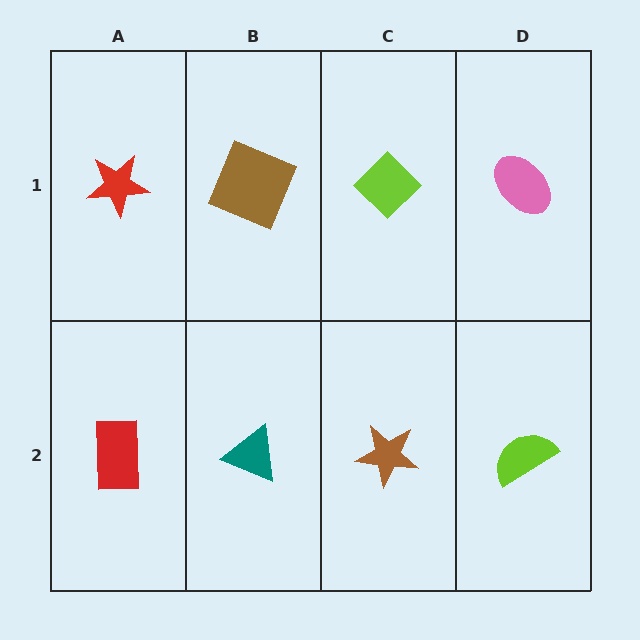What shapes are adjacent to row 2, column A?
A red star (row 1, column A), a teal triangle (row 2, column B).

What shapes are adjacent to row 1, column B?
A teal triangle (row 2, column B), a red star (row 1, column A), a lime diamond (row 1, column C).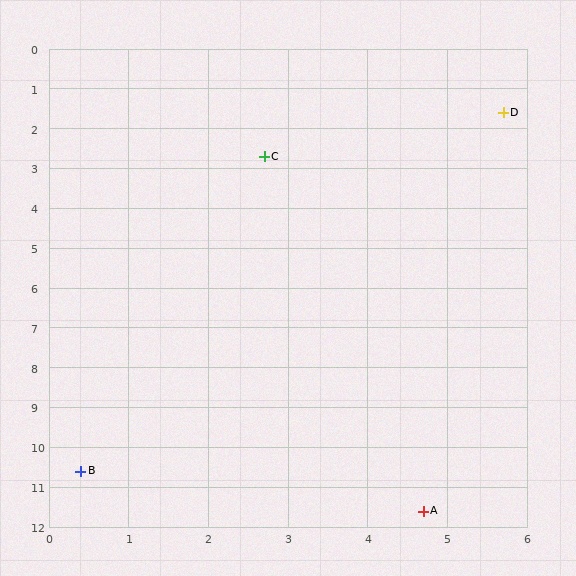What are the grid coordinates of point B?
Point B is at approximately (0.4, 10.6).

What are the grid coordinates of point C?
Point C is at approximately (2.7, 2.7).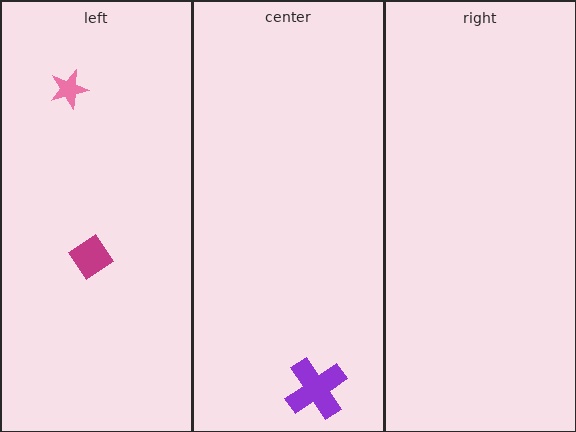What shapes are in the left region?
The magenta diamond, the pink star.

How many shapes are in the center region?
1.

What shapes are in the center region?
The purple cross.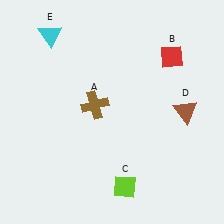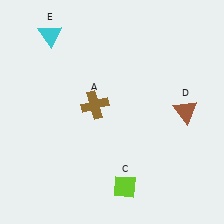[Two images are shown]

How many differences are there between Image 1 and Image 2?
There is 1 difference between the two images.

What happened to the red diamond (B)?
The red diamond (B) was removed in Image 2. It was in the top-right area of Image 1.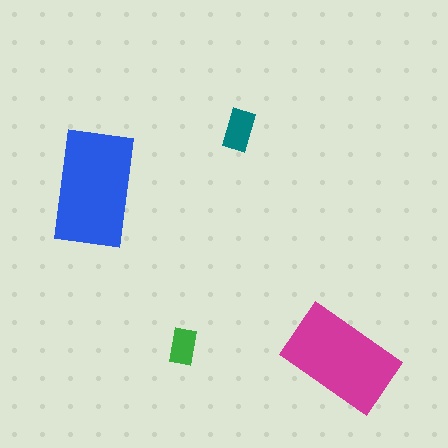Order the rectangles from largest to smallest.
the blue one, the magenta one, the teal one, the green one.